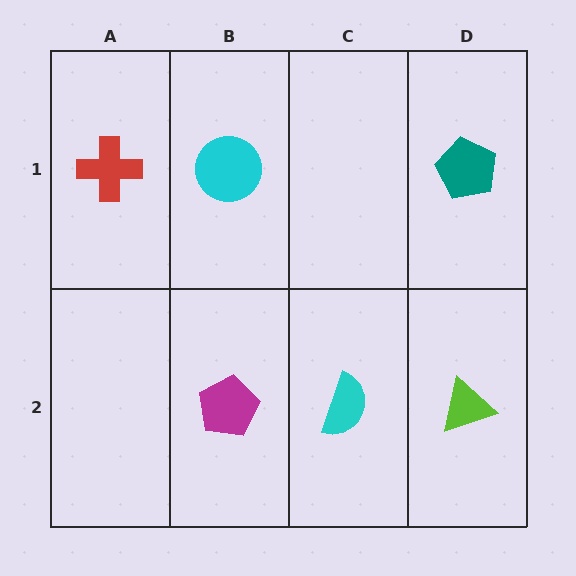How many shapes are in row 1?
3 shapes.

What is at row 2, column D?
A lime triangle.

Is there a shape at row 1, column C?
No, that cell is empty.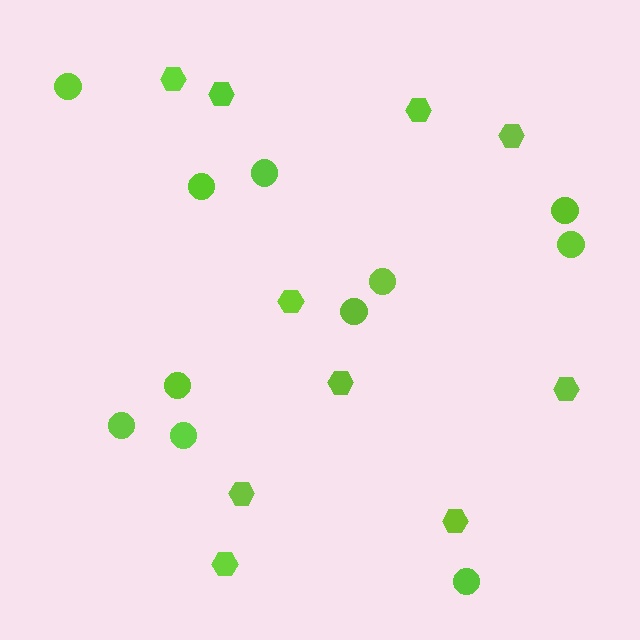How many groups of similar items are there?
There are 2 groups: one group of circles (11) and one group of hexagons (10).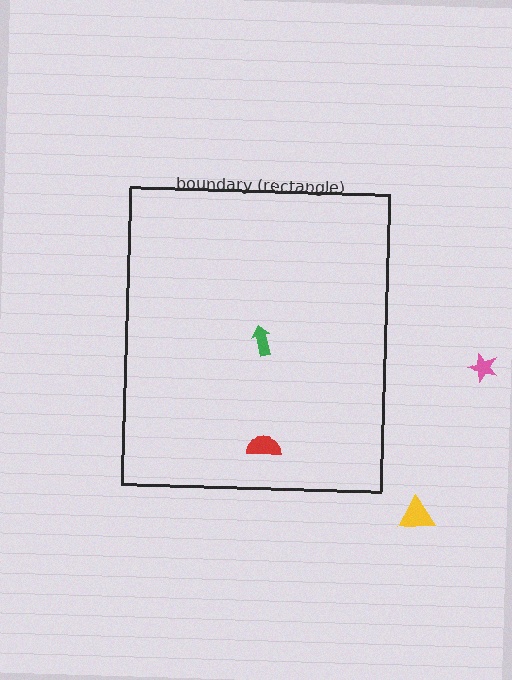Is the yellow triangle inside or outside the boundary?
Outside.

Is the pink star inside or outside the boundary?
Outside.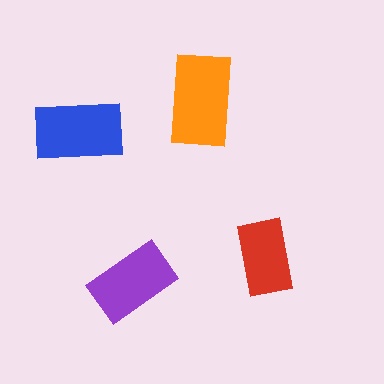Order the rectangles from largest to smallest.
the orange one, the blue one, the purple one, the red one.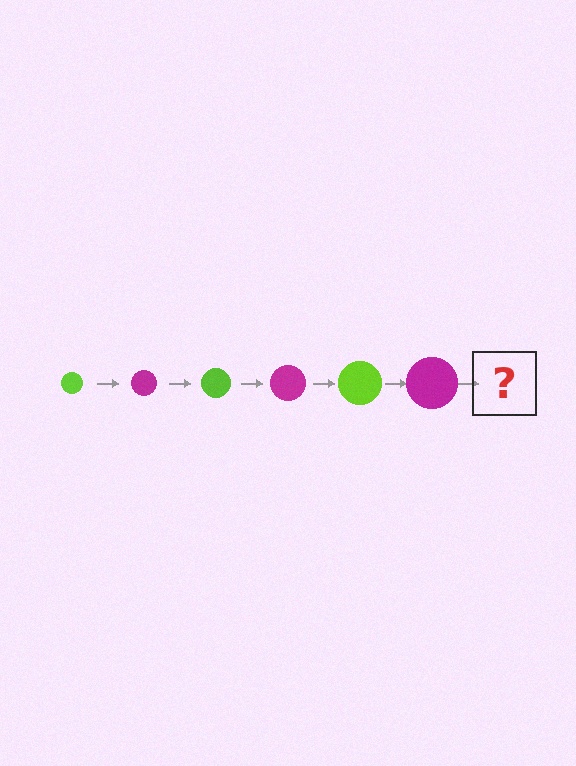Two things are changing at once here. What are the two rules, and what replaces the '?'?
The two rules are that the circle grows larger each step and the color cycles through lime and magenta. The '?' should be a lime circle, larger than the previous one.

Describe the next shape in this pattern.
It should be a lime circle, larger than the previous one.